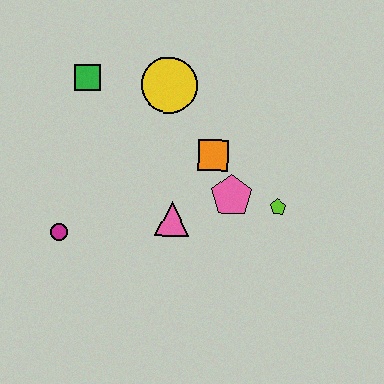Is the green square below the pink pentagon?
No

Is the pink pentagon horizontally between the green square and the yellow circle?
No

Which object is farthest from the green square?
The lime pentagon is farthest from the green square.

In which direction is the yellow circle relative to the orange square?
The yellow circle is above the orange square.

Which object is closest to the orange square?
The pink pentagon is closest to the orange square.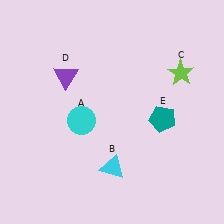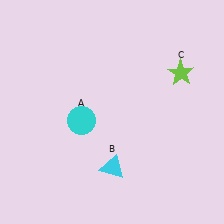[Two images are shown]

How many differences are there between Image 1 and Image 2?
There are 2 differences between the two images.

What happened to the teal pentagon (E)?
The teal pentagon (E) was removed in Image 2. It was in the bottom-right area of Image 1.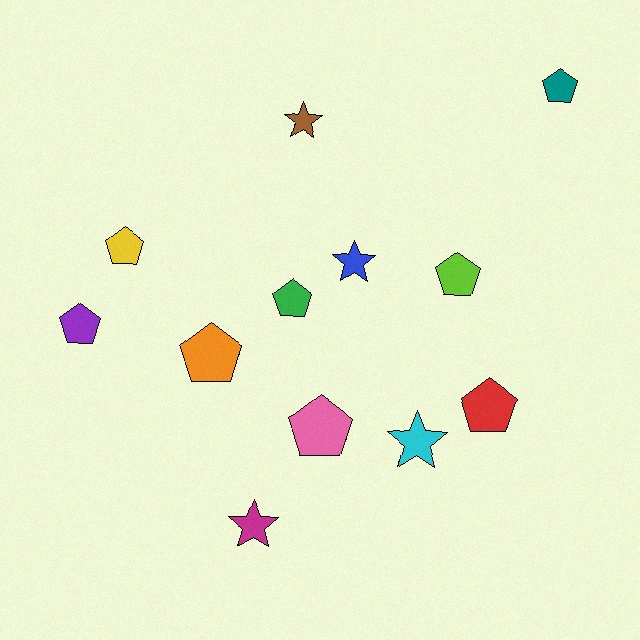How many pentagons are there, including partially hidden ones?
There are 8 pentagons.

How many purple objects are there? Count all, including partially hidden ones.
There is 1 purple object.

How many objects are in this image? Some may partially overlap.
There are 12 objects.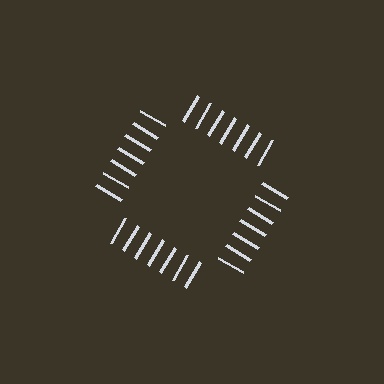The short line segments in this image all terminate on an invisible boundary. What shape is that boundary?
An illusory square — the line segments terminate on its edges but no continuous stroke is drawn.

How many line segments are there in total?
28 — 7 along each of the 4 edges.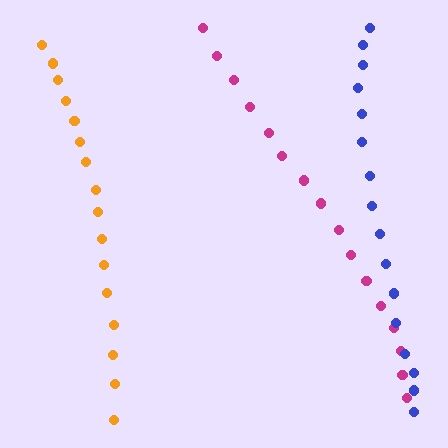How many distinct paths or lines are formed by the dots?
There are 3 distinct paths.